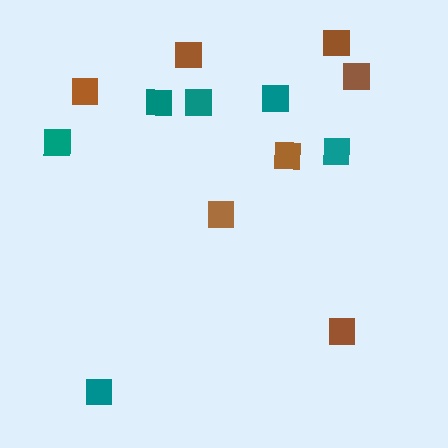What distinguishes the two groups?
There are 2 groups: one group of teal squares (6) and one group of brown squares (7).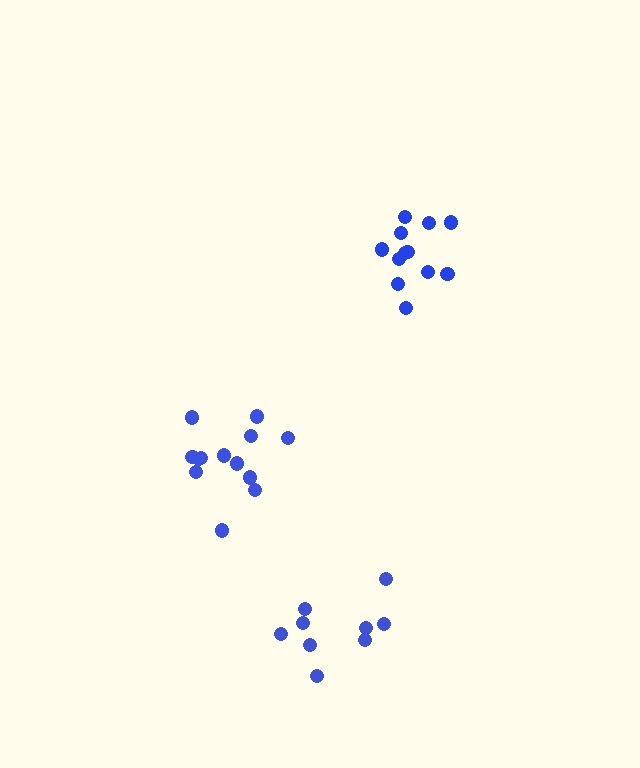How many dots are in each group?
Group 1: 13 dots, Group 2: 9 dots, Group 3: 12 dots (34 total).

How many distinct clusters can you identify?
There are 3 distinct clusters.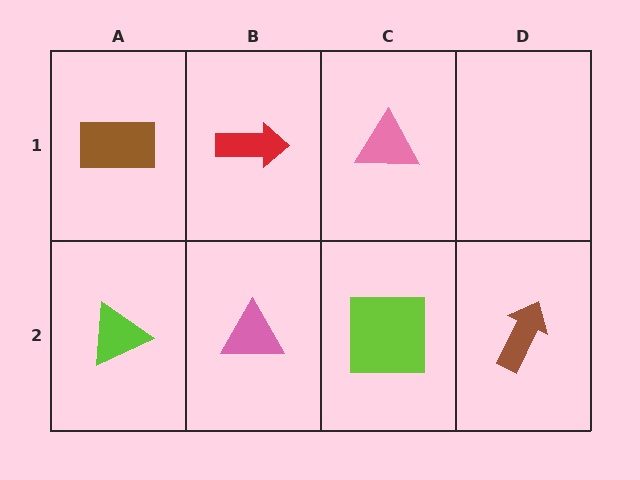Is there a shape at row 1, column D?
No, that cell is empty.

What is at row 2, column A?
A lime triangle.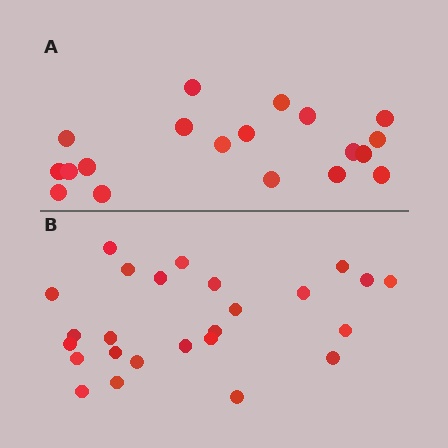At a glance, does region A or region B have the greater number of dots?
Region B (the bottom region) has more dots.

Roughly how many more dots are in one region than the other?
Region B has about 6 more dots than region A.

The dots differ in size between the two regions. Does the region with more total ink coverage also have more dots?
No. Region A has more total ink coverage because its dots are larger, but region B actually contains more individual dots. Total area can be misleading — the number of items is what matters here.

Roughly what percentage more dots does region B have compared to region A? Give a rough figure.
About 30% more.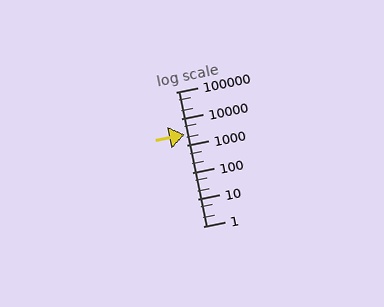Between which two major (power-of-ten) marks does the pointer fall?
The pointer is between 1000 and 10000.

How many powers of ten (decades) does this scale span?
The scale spans 5 decades, from 1 to 100000.